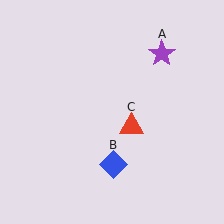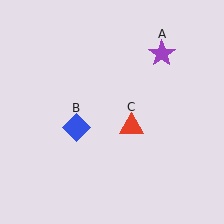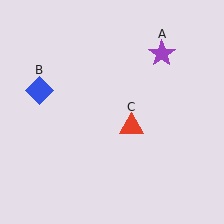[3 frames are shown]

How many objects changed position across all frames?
1 object changed position: blue diamond (object B).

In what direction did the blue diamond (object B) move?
The blue diamond (object B) moved up and to the left.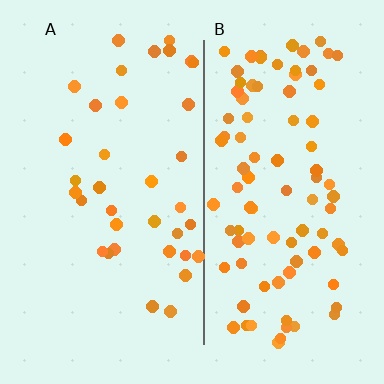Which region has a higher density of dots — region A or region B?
B (the right).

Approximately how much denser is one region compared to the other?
Approximately 2.5× — region B over region A.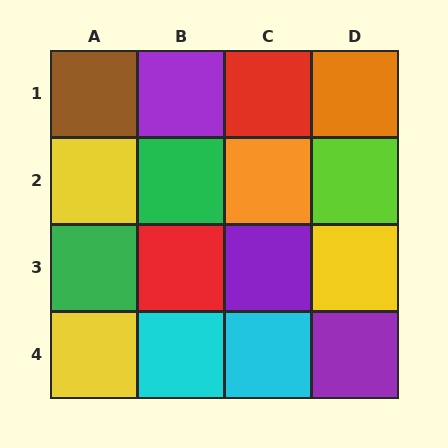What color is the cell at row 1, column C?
Red.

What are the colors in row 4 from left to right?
Yellow, cyan, cyan, purple.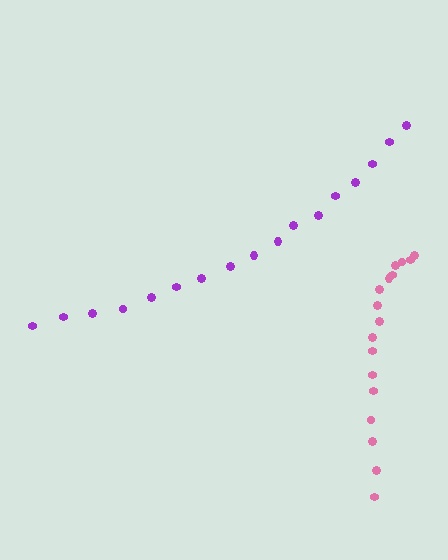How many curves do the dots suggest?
There are 2 distinct paths.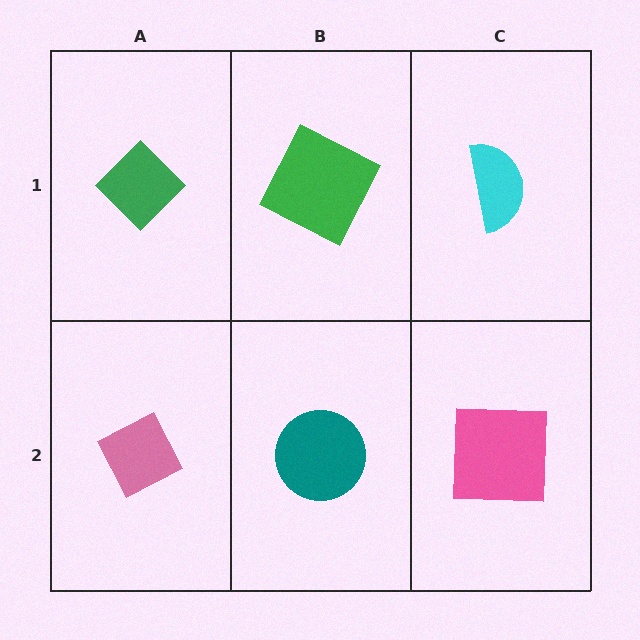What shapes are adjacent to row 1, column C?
A pink square (row 2, column C), a green square (row 1, column B).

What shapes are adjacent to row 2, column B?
A green square (row 1, column B), a pink diamond (row 2, column A), a pink square (row 2, column C).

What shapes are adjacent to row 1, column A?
A pink diamond (row 2, column A), a green square (row 1, column B).